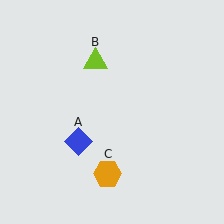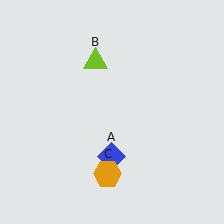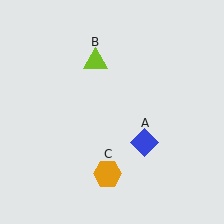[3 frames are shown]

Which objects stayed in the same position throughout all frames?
Lime triangle (object B) and orange hexagon (object C) remained stationary.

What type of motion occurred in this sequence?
The blue diamond (object A) rotated counterclockwise around the center of the scene.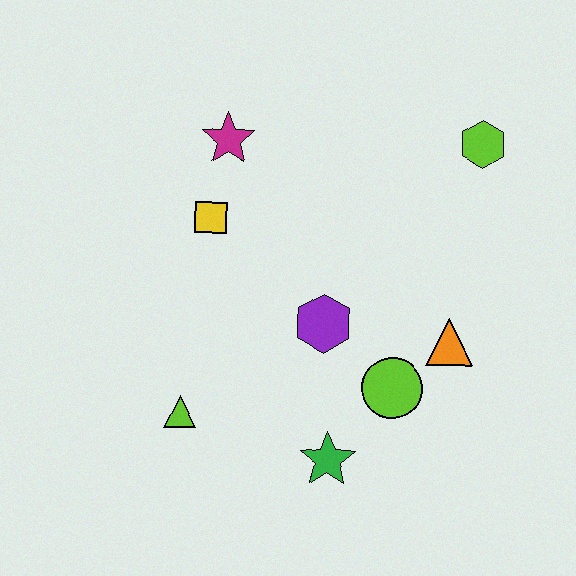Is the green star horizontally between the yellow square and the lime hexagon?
Yes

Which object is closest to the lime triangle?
The green star is closest to the lime triangle.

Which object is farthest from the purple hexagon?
The lime hexagon is farthest from the purple hexagon.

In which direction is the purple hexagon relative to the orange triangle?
The purple hexagon is to the left of the orange triangle.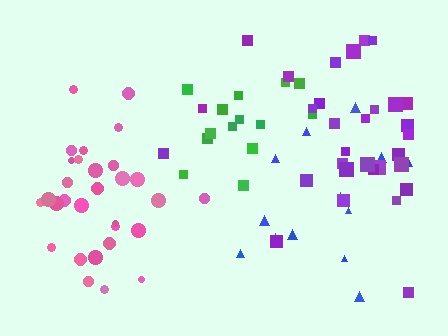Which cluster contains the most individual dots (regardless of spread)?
Purple (31).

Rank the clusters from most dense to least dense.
pink, purple, green, blue.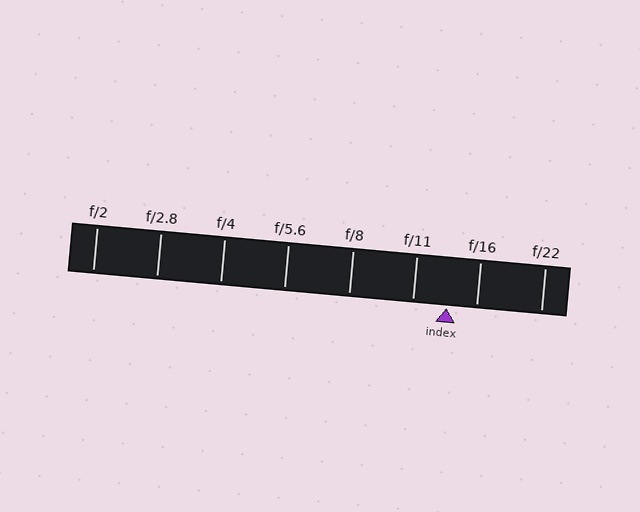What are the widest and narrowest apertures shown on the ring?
The widest aperture shown is f/2 and the narrowest is f/22.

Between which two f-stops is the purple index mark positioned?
The index mark is between f/11 and f/16.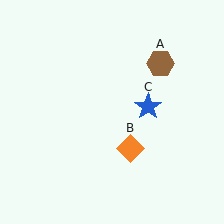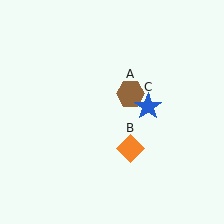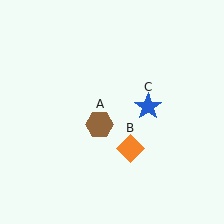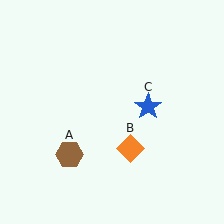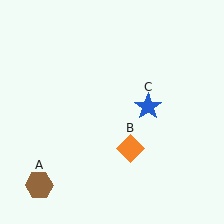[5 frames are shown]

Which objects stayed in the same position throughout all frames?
Orange diamond (object B) and blue star (object C) remained stationary.